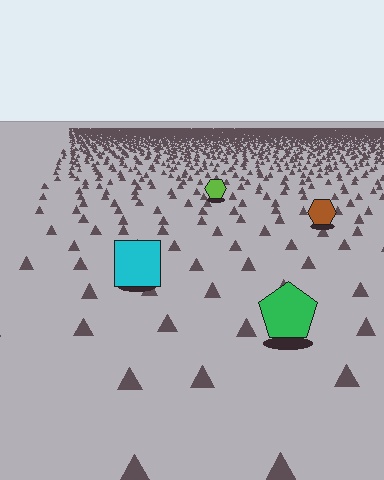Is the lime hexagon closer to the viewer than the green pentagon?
No. The green pentagon is closer — you can tell from the texture gradient: the ground texture is coarser near it.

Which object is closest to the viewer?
The green pentagon is closest. The texture marks near it are larger and more spread out.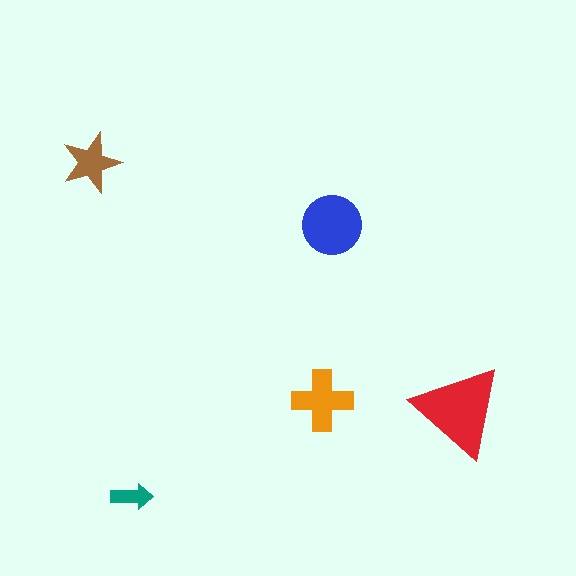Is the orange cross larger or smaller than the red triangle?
Smaller.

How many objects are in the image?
There are 5 objects in the image.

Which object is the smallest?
The teal arrow.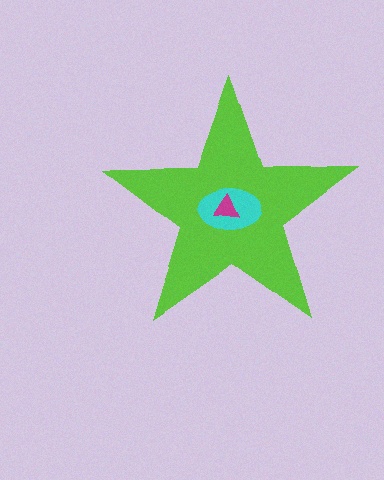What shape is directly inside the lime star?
The cyan ellipse.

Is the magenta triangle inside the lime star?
Yes.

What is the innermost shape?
The magenta triangle.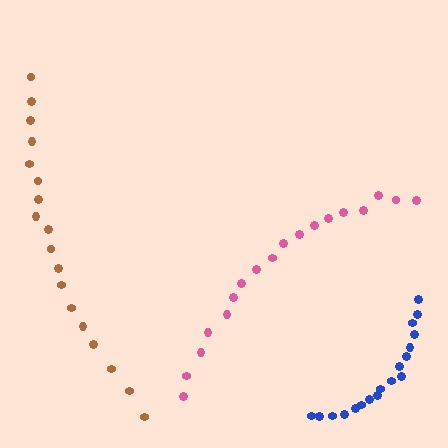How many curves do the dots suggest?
There are 3 distinct paths.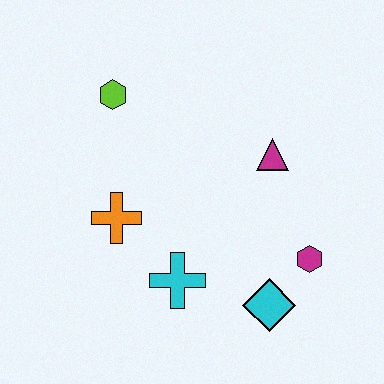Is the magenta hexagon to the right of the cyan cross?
Yes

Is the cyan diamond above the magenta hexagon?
No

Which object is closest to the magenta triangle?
The magenta hexagon is closest to the magenta triangle.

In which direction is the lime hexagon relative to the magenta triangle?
The lime hexagon is to the left of the magenta triangle.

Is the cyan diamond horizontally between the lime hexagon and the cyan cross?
No